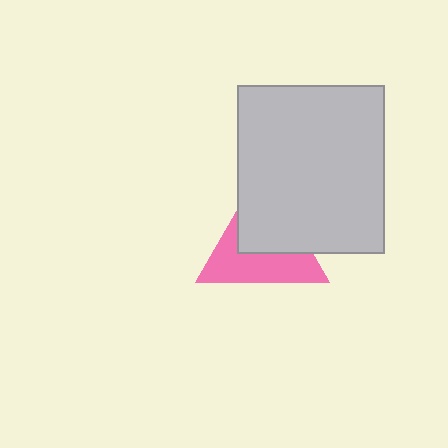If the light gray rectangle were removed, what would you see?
You would see the complete pink triangle.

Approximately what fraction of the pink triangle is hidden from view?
Roughly 48% of the pink triangle is hidden behind the light gray rectangle.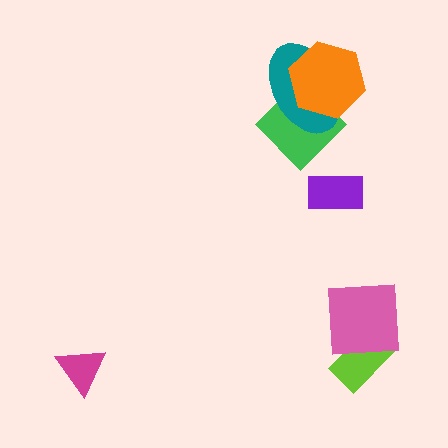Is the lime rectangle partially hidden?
Yes, it is partially covered by another shape.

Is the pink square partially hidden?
No, no other shape covers it.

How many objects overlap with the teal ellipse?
2 objects overlap with the teal ellipse.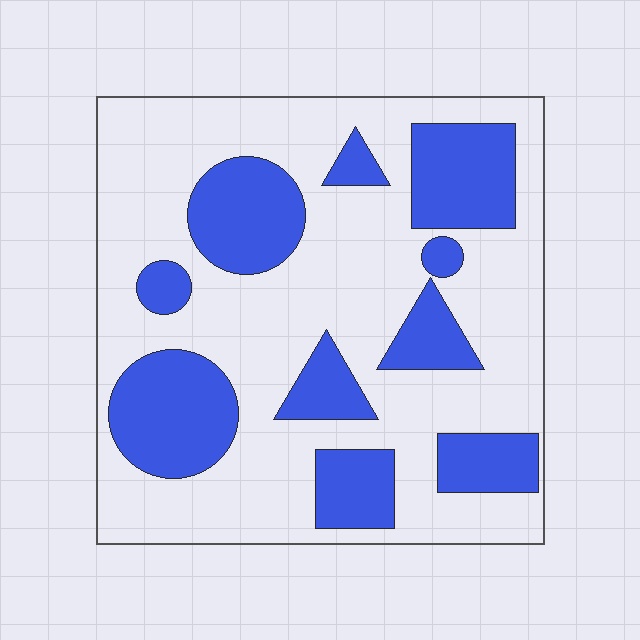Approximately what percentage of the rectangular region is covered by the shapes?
Approximately 30%.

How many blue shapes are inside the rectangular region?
10.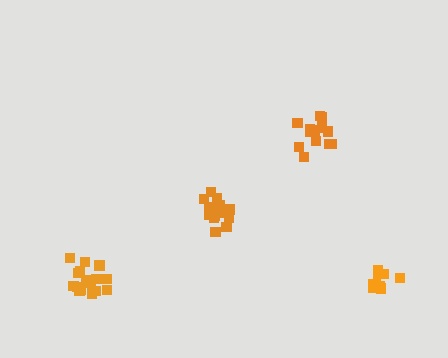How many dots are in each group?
Group 1: 16 dots, Group 2: 13 dots, Group 3: 15 dots, Group 4: 10 dots (54 total).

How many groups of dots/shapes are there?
There are 4 groups.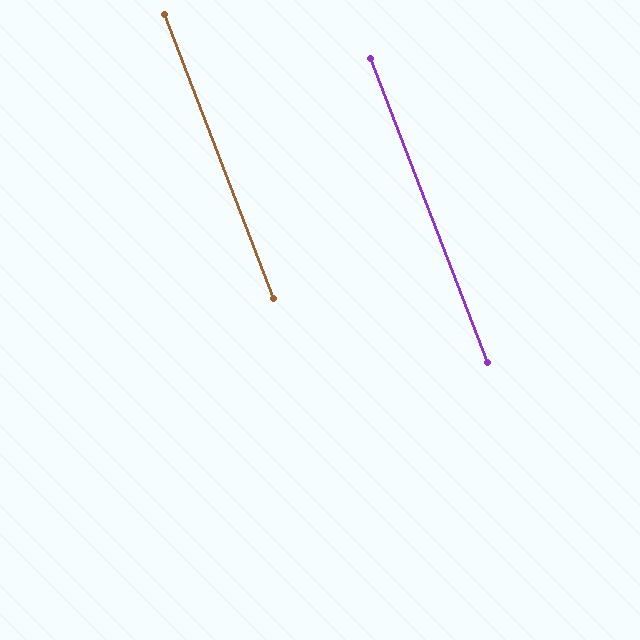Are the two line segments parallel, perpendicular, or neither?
Parallel — their directions differ by only 0.1°.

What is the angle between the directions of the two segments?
Approximately 0 degrees.